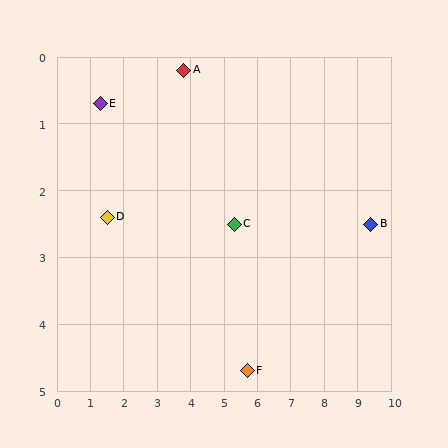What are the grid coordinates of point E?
Point E is at approximately (1.3, 0.7).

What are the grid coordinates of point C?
Point C is at approximately (5.3, 2.5).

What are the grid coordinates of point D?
Point D is at approximately (1.5, 2.4).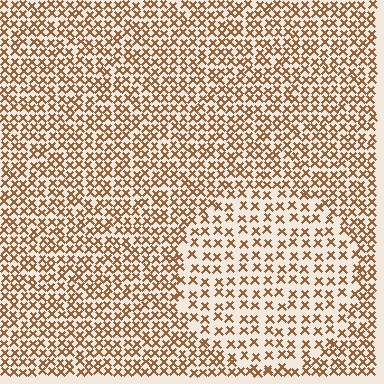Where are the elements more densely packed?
The elements are more densely packed outside the circle boundary.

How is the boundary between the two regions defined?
The boundary is defined by a change in element density (approximately 1.8x ratio). All elements are the same color, size, and shape.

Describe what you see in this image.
The image contains small brown elements arranged at two different densities. A circle-shaped region is visible where the elements are less densely packed than the surrounding area.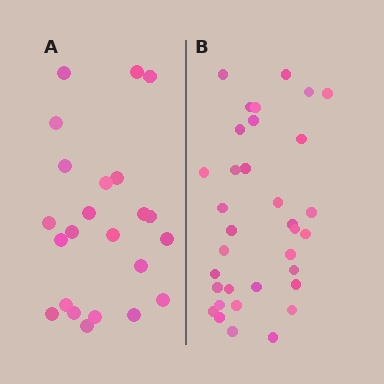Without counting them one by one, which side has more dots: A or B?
Region B (the right region) has more dots.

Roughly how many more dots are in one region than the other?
Region B has roughly 12 or so more dots than region A.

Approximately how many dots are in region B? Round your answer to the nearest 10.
About 30 dots. (The exact count is 34, which rounds to 30.)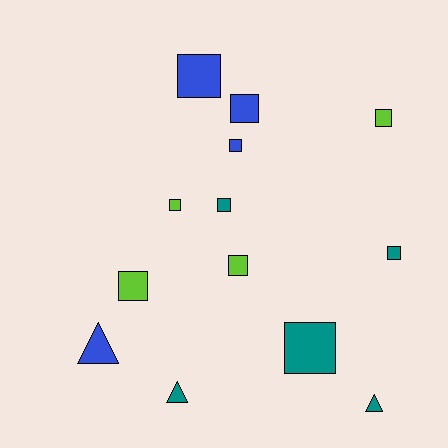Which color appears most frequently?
Teal, with 5 objects.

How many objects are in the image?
There are 13 objects.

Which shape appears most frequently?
Square, with 10 objects.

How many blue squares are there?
There are 3 blue squares.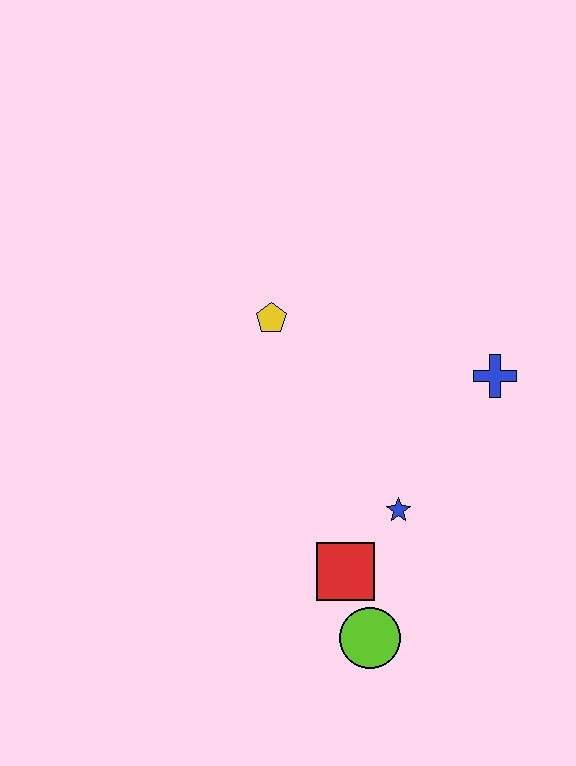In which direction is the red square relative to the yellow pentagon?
The red square is below the yellow pentagon.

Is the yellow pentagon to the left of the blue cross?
Yes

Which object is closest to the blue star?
The red square is closest to the blue star.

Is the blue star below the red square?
No